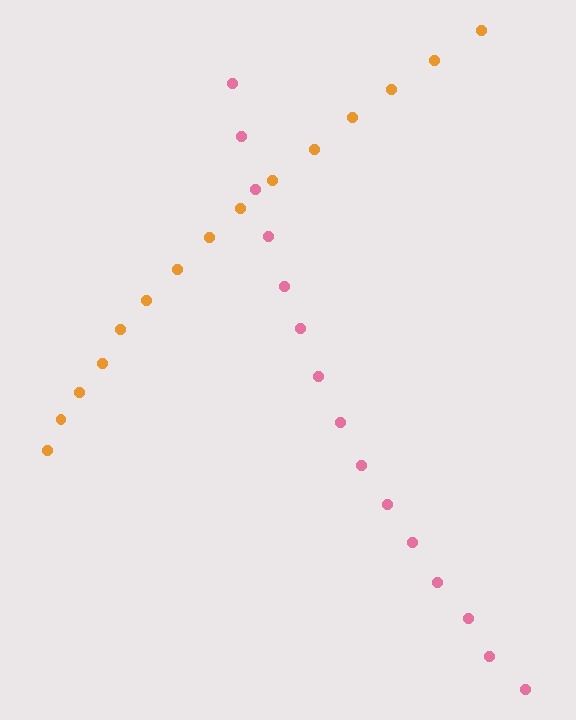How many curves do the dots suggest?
There are 2 distinct paths.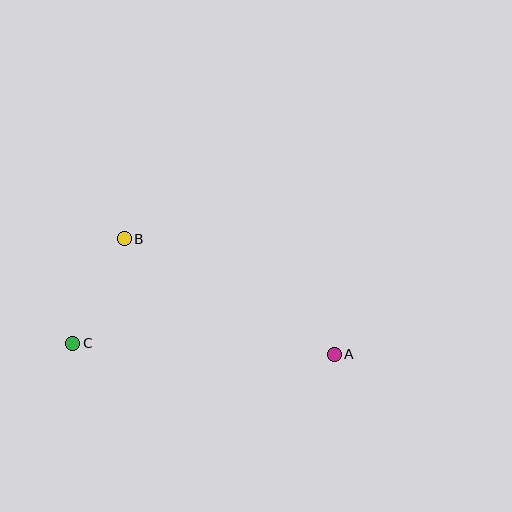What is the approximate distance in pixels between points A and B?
The distance between A and B is approximately 240 pixels.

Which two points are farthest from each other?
Points A and C are farthest from each other.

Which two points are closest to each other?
Points B and C are closest to each other.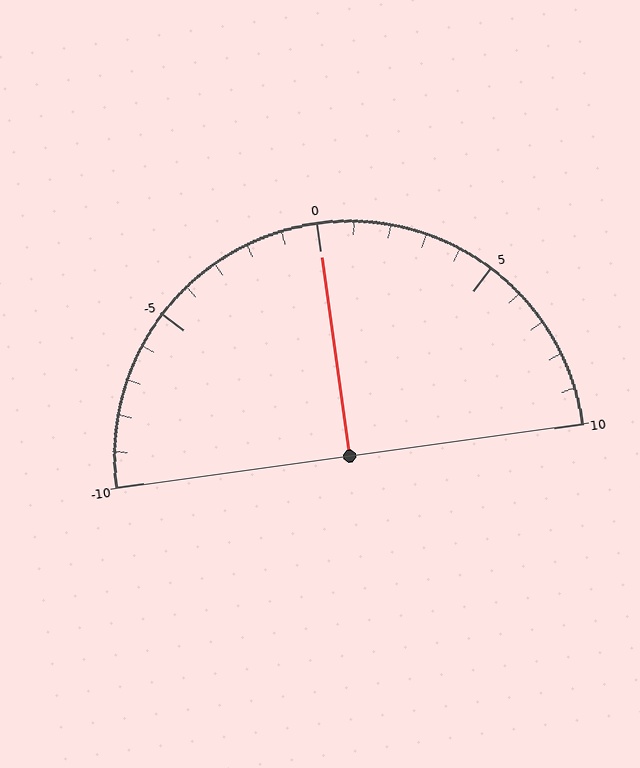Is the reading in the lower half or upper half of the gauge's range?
The reading is in the upper half of the range (-10 to 10).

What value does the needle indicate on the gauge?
The needle indicates approximately 0.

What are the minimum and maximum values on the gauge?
The gauge ranges from -10 to 10.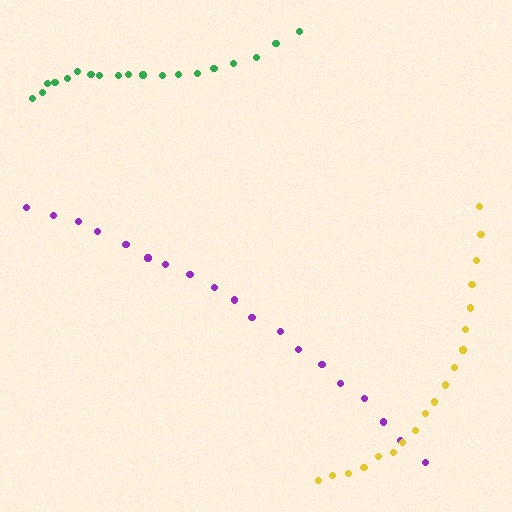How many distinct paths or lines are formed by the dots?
There are 3 distinct paths.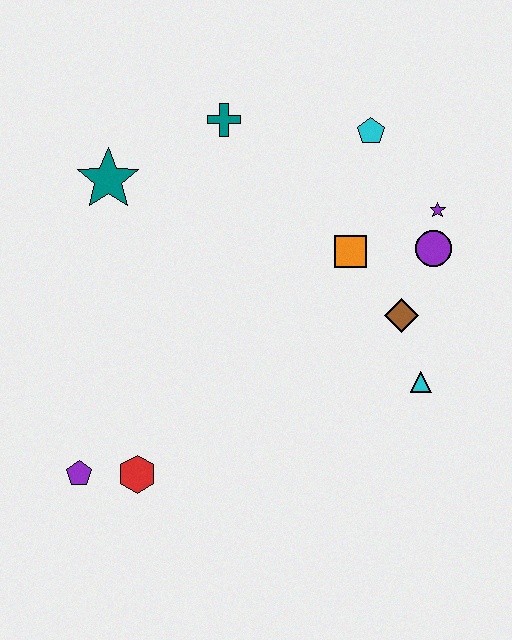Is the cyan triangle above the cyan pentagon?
No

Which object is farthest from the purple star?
The purple pentagon is farthest from the purple star.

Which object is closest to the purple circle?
The purple star is closest to the purple circle.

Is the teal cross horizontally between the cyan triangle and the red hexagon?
Yes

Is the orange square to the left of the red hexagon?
No